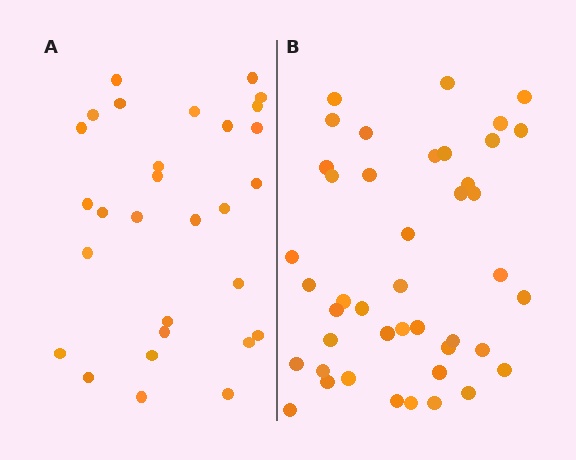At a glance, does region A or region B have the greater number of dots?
Region B (the right region) has more dots.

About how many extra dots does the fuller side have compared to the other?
Region B has approximately 15 more dots than region A.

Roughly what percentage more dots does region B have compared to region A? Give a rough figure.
About 50% more.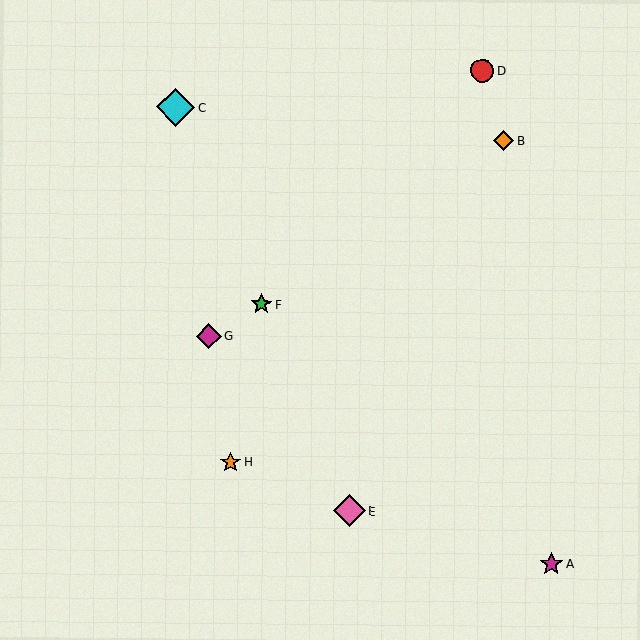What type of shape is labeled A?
Shape A is a magenta star.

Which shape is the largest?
The cyan diamond (labeled C) is the largest.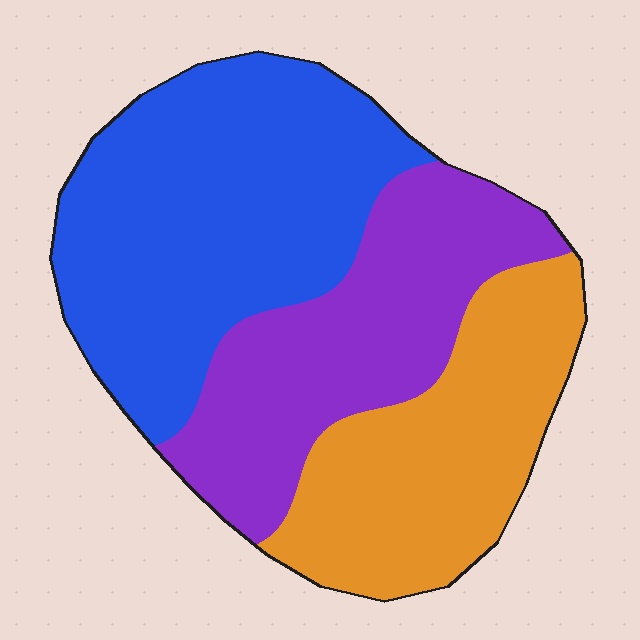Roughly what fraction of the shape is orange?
Orange takes up about one quarter (1/4) of the shape.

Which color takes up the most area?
Blue, at roughly 40%.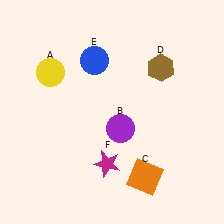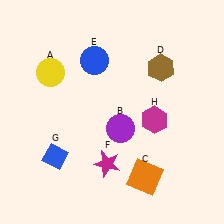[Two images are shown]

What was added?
A blue diamond (G), a magenta hexagon (H) were added in Image 2.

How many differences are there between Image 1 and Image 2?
There are 2 differences between the two images.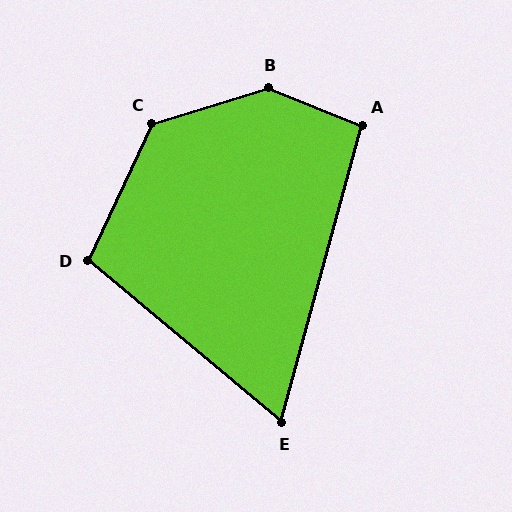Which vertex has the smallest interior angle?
E, at approximately 65 degrees.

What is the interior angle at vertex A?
Approximately 96 degrees (obtuse).